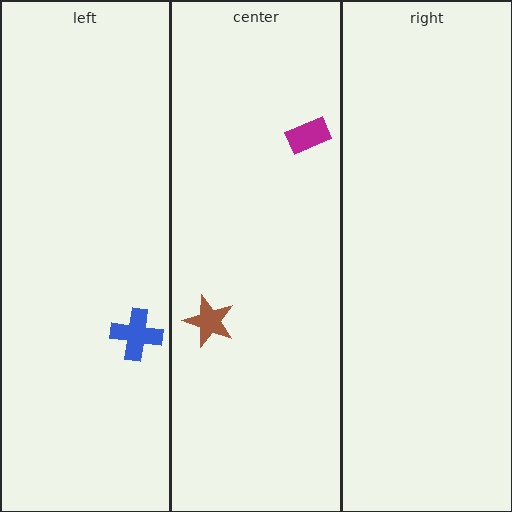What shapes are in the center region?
The magenta rectangle, the brown star.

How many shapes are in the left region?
1.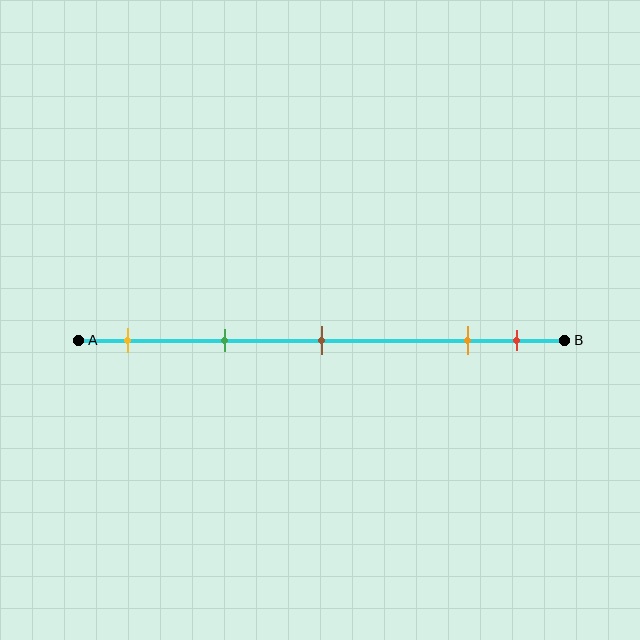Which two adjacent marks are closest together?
The orange and red marks are the closest adjacent pair.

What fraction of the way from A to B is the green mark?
The green mark is approximately 30% (0.3) of the way from A to B.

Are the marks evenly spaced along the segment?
No, the marks are not evenly spaced.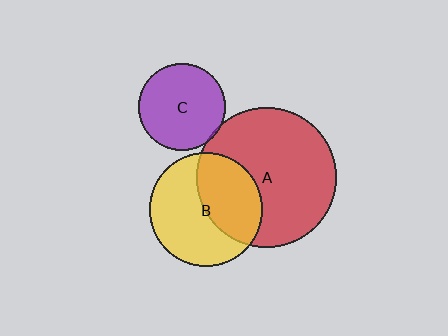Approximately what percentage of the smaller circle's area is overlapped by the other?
Approximately 5%.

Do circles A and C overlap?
Yes.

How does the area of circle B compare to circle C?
Approximately 1.7 times.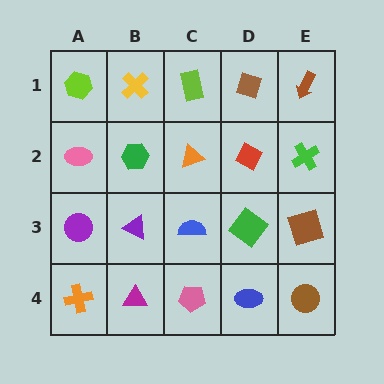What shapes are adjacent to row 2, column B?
A yellow cross (row 1, column B), a purple triangle (row 3, column B), a pink ellipse (row 2, column A), an orange triangle (row 2, column C).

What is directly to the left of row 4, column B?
An orange cross.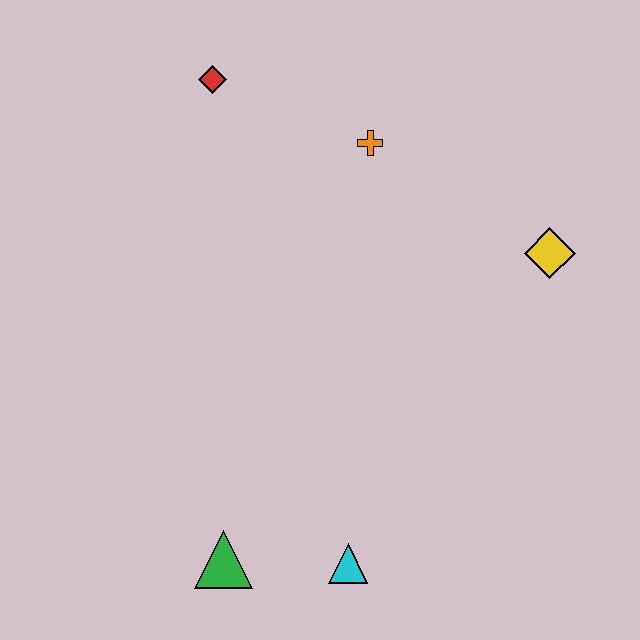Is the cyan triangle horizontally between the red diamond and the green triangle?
No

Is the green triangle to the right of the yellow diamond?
No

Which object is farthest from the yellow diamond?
The green triangle is farthest from the yellow diamond.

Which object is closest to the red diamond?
The orange cross is closest to the red diamond.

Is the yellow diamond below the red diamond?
Yes